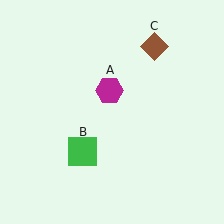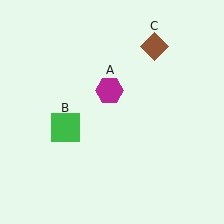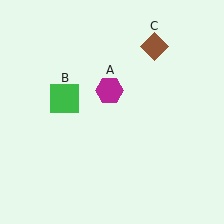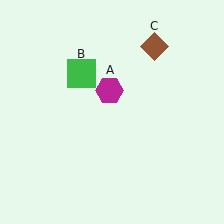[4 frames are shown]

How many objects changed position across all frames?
1 object changed position: green square (object B).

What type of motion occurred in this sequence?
The green square (object B) rotated clockwise around the center of the scene.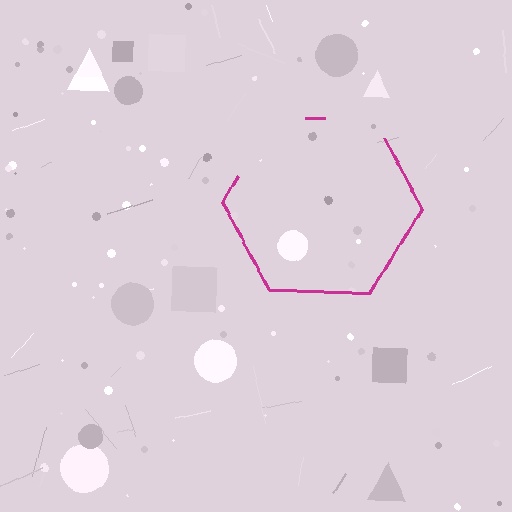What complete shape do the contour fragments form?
The contour fragments form a hexagon.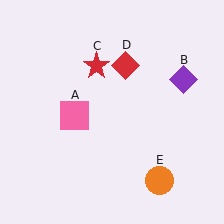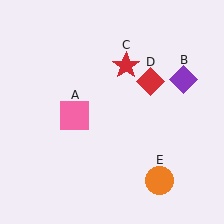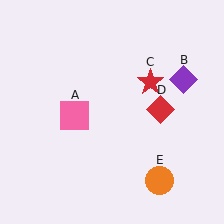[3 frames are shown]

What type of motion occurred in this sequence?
The red star (object C), red diamond (object D) rotated clockwise around the center of the scene.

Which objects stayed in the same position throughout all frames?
Pink square (object A) and purple diamond (object B) and orange circle (object E) remained stationary.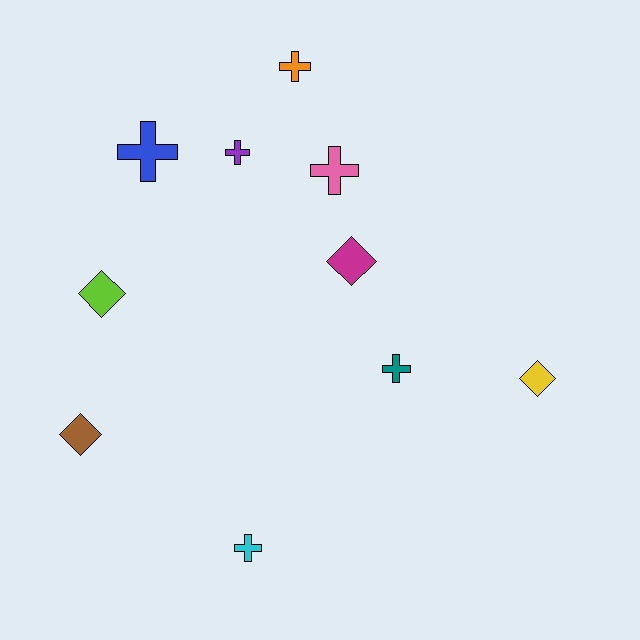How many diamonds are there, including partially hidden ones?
There are 4 diamonds.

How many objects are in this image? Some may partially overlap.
There are 10 objects.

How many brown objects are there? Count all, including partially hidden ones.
There is 1 brown object.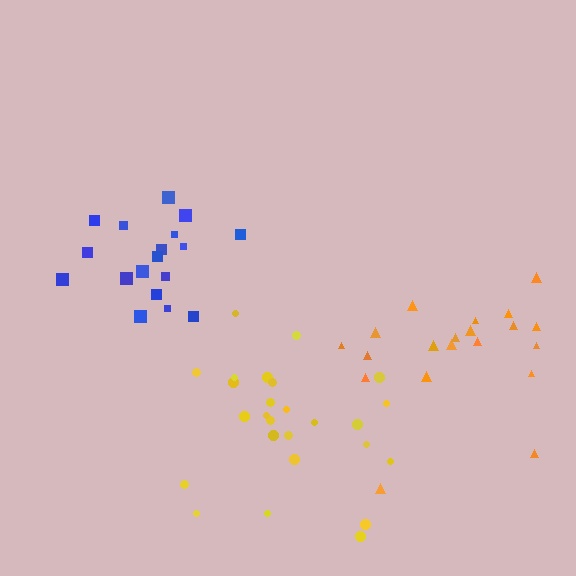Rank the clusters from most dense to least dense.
blue, orange, yellow.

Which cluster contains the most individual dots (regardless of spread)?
Yellow (26).